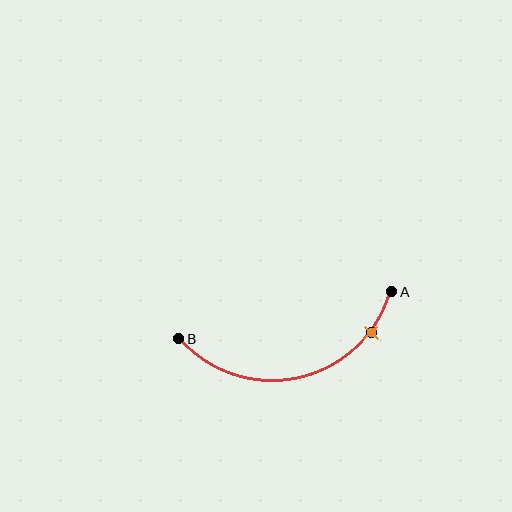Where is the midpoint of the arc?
The arc midpoint is the point on the curve farthest from the straight line joining A and B. It sits below that line.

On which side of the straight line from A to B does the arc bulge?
The arc bulges below the straight line connecting A and B.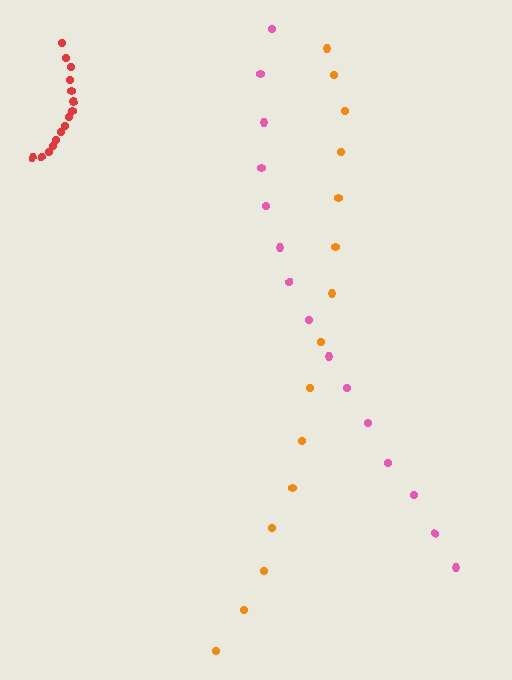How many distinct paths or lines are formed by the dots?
There are 3 distinct paths.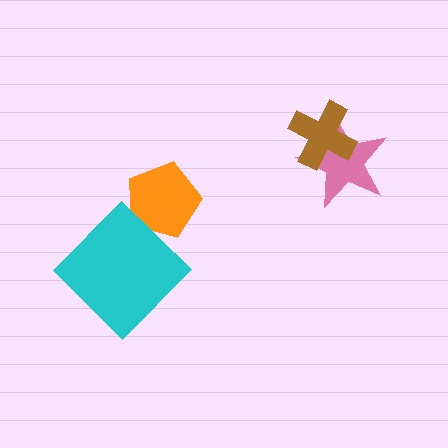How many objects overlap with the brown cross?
1 object overlaps with the brown cross.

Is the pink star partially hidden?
Yes, it is partially covered by another shape.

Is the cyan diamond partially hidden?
No, no other shape covers it.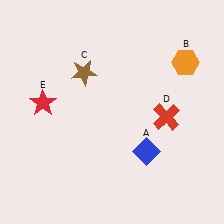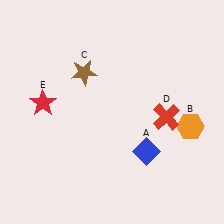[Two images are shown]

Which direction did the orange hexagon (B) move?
The orange hexagon (B) moved down.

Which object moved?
The orange hexagon (B) moved down.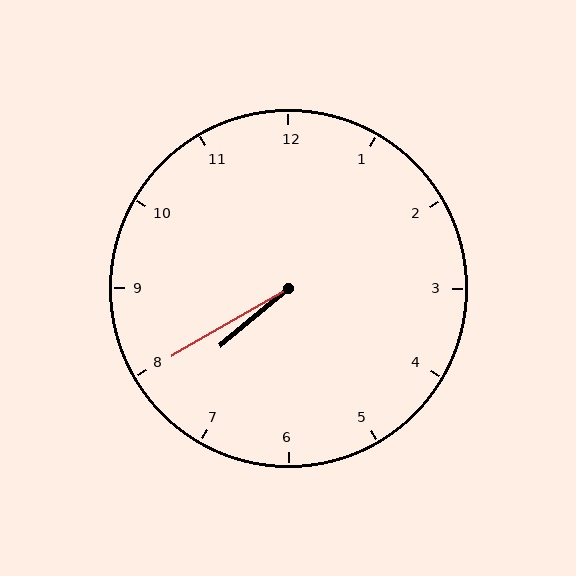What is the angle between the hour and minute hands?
Approximately 10 degrees.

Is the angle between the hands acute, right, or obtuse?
It is acute.